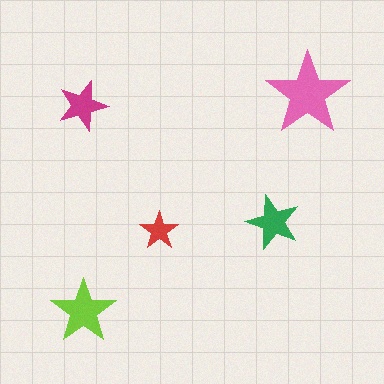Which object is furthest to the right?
The pink star is rightmost.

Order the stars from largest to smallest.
the pink one, the lime one, the green one, the magenta one, the red one.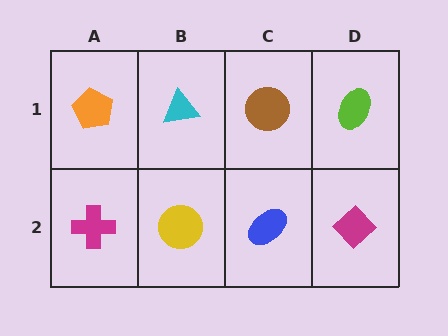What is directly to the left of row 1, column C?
A cyan triangle.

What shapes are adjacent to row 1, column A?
A magenta cross (row 2, column A), a cyan triangle (row 1, column B).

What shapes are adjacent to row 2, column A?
An orange pentagon (row 1, column A), a yellow circle (row 2, column B).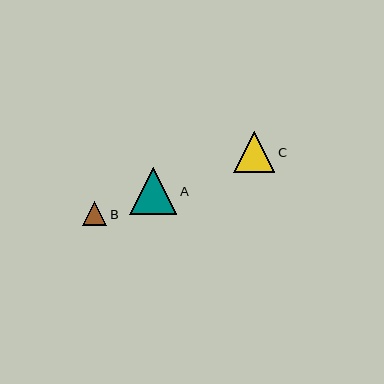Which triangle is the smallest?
Triangle B is the smallest with a size of approximately 24 pixels.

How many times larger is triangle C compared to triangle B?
Triangle C is approximately 1.7 times the size of triangle B.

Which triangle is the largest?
Triangle A is the largest with a size of approximately 47 pixels.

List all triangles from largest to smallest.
From largest to smallest: A, C, B.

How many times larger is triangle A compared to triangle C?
Triangle A is approximately 1.1 times the size of triangle C.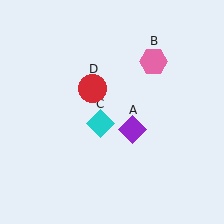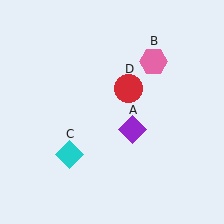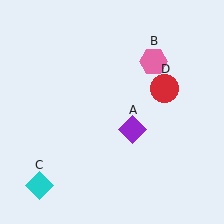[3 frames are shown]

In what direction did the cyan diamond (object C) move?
The cyan diamond (object C) moved down and to the left.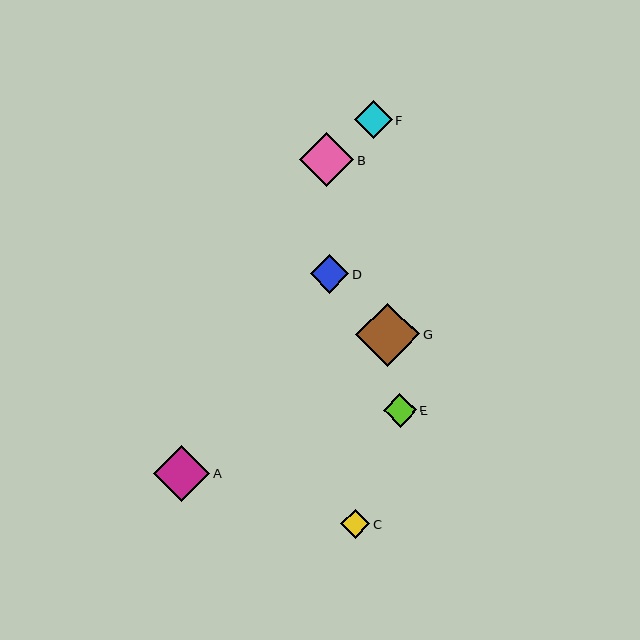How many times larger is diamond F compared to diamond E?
Diamond F is approximately 1.2 times the size of diamond E.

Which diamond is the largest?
Diamond G is the largest with a size of approximately 64 pixels.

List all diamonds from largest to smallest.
From largest to smallest: G, A, B, D, F, E, C.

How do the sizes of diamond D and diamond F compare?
Diamond D and diamond F are approximately the same size.